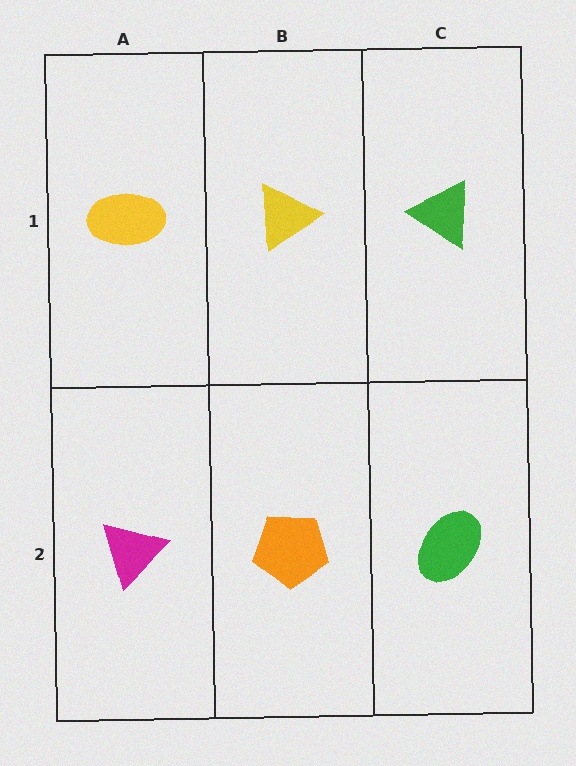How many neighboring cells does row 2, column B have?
3.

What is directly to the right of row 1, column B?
A green triangle.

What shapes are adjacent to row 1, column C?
A green ellipse (row 2, column C), a yellow triangle (row 1, column B).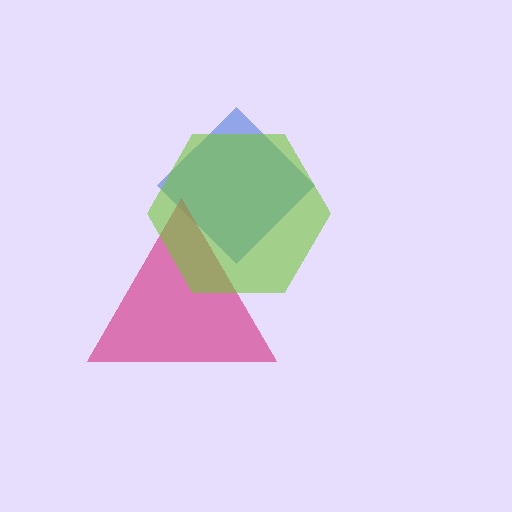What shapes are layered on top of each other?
The layered shapes are: a blue diamond, a magenta triangle, a lime hexagon.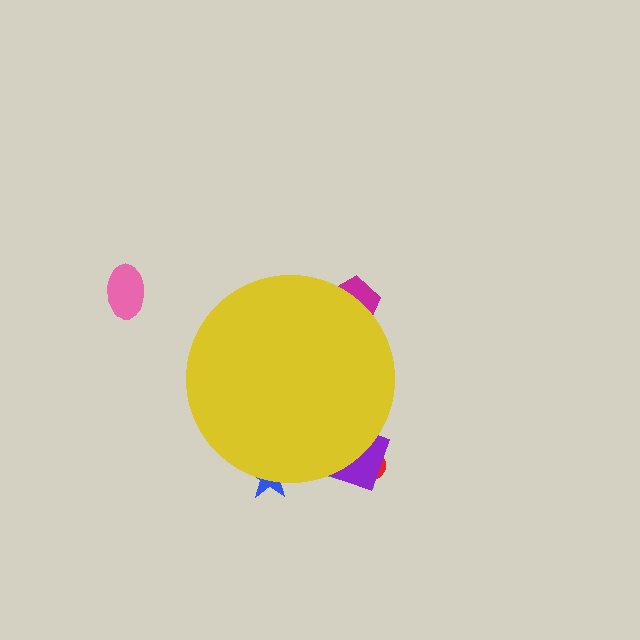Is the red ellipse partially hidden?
Yes, the red ellipse is partially hidden behind the yellow circle.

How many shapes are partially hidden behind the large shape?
5 shapes are partially hidden.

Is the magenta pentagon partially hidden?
Yes, the magenta pentagon is partially hidden behind the yellow circle.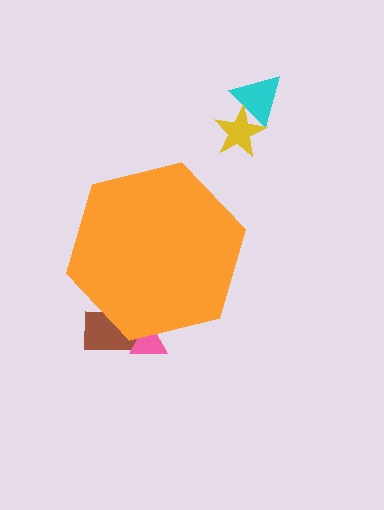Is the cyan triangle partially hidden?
No, the cyan triangle is fully visible.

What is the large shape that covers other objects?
An orange hexagon.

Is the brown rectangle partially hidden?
Yes, the brown rectangle is partially hidden behind the orange hexagon.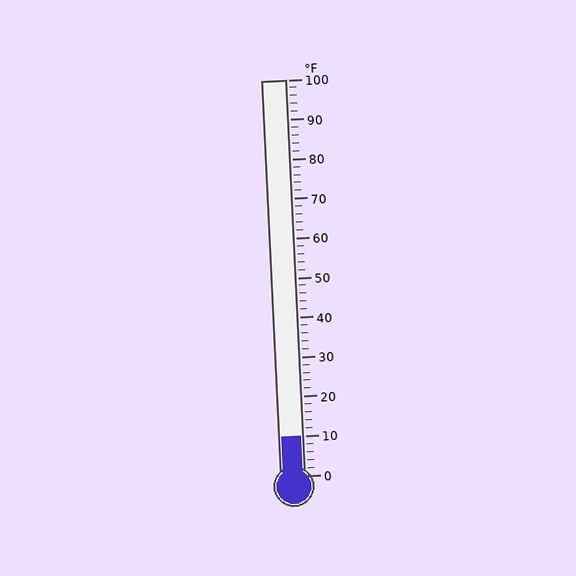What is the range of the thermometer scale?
The thermometer scale ranges from 0°F to 100°F.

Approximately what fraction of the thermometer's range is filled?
The thermometer is filled to approximately 10% of its range.